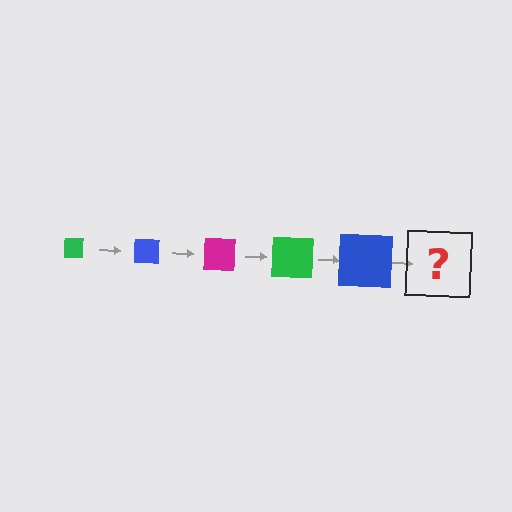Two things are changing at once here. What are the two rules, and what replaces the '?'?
The two rules are that the square grows larger each step and the color cycles through green, blue, and magenta. The '?' should be a magenta square, larger than the previous one.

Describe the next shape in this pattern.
It should be a magenta square, larger than the previous one.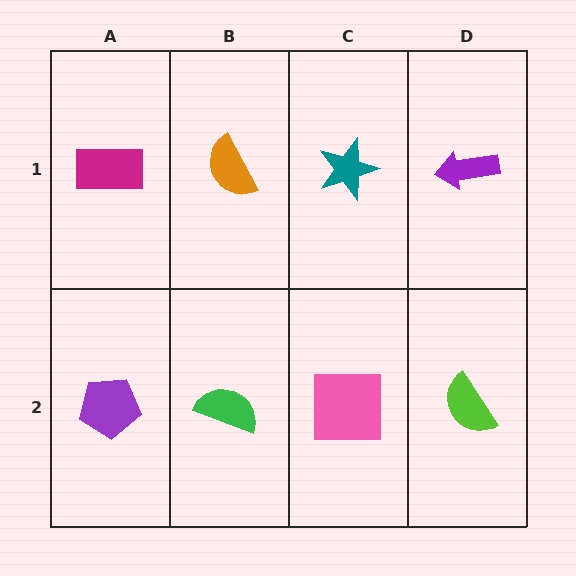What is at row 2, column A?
A purple pentagon.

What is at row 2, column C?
A pink square.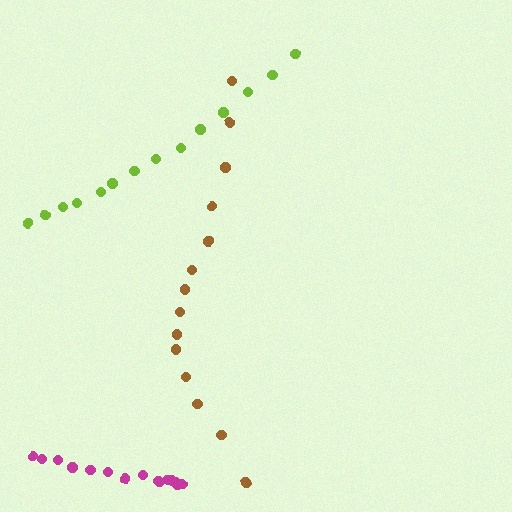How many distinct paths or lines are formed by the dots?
There are 3 distinct paths.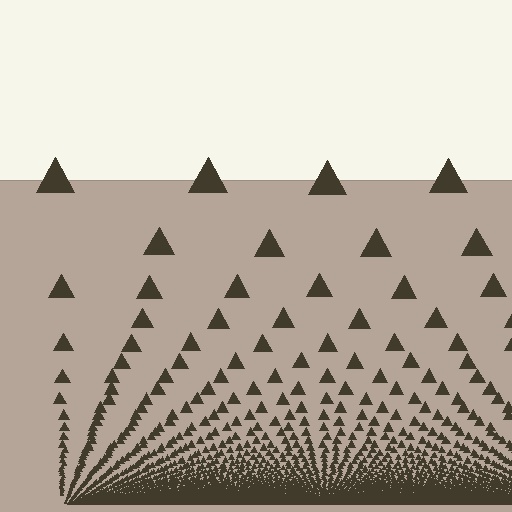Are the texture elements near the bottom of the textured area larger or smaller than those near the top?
Smaller. The gradient is inverted — elements near the bottom are smaller and denser.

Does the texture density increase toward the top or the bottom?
Density increases toward the bottom.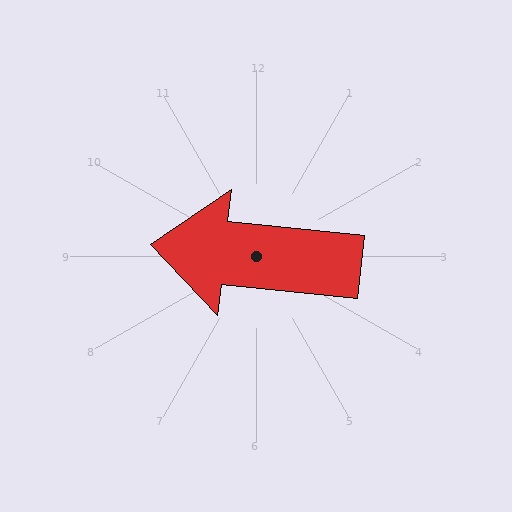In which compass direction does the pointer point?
West.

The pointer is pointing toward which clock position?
Roughly 9 o'clock.